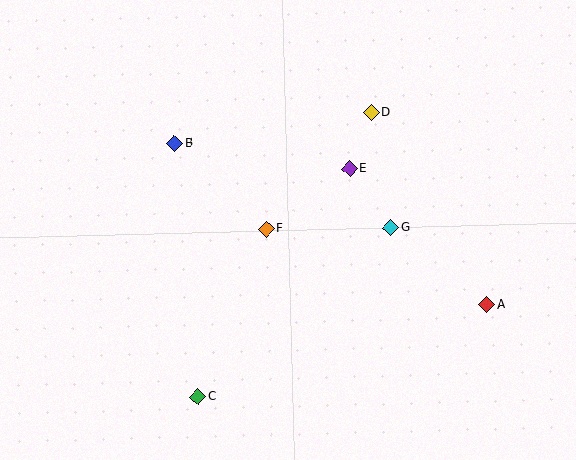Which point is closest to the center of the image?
Point F at (266, 229) is closest to the center.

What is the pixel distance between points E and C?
The distance between E and C is 274 pixels.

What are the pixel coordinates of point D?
Point D is at (371, 113).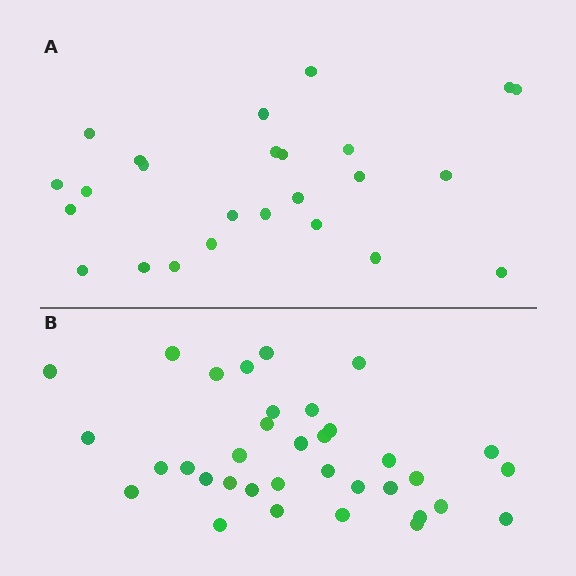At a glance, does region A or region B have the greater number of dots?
Region B (the bottom region) has more dots.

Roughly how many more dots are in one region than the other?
Region B has roughly 10 or so more dots than region A.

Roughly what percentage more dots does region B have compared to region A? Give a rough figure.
About 40% more.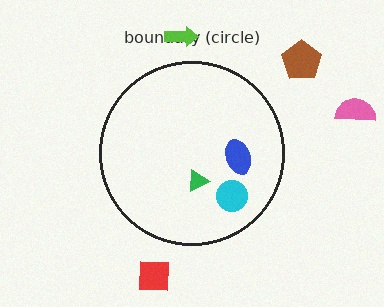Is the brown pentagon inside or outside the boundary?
Outside.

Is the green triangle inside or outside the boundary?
Inside.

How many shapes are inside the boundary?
3 inside, 4 outside.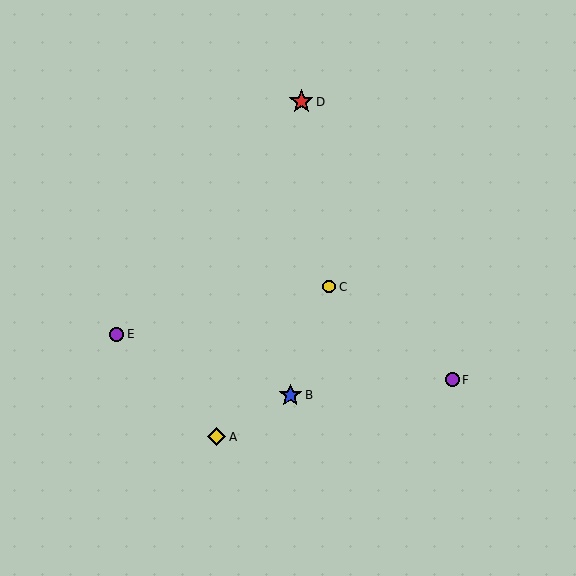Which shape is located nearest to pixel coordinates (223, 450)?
The yellow diamond (labeled A) at (217, 437) is nearest to that location.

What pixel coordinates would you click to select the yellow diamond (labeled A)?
Click at (217, 437) to select the yellow diamond A.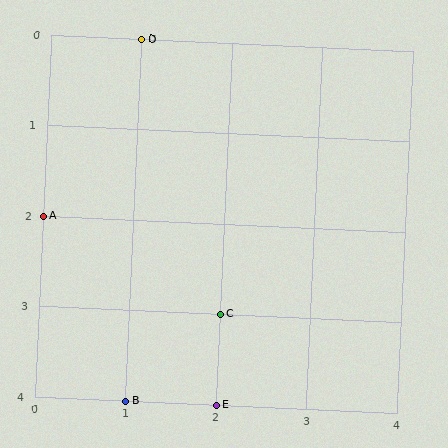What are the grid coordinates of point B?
Point B is at grid coordinates (1, 4).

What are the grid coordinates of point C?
Point C is at grid coordinates (2, 3).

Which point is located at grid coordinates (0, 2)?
Point A is at (0, 2).